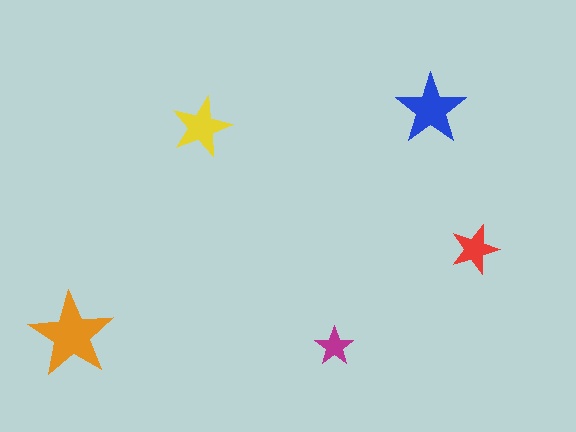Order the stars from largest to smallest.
the orange one, the blue one, the yellow one, the red one, the magenta one.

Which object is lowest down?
The magenta star is bottommost.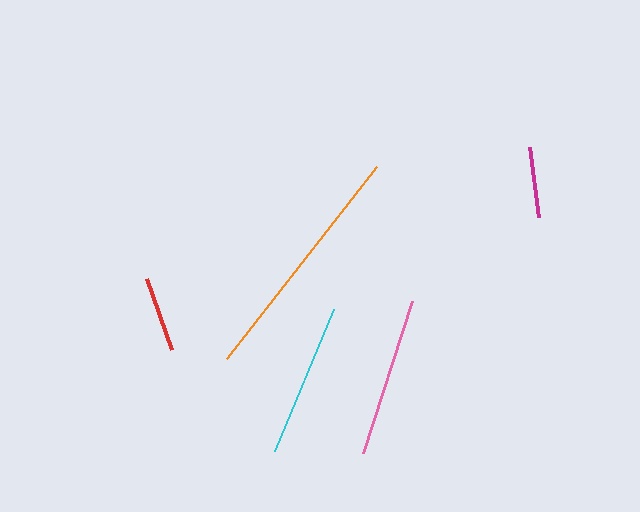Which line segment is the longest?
The orange line is the longest at approximately 243 pixels.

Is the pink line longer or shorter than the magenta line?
The pink line is longer than the magenta line.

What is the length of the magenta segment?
The magenta segment is approximately 70 pixels long.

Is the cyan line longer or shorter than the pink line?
The pink line is longer than the cyan line.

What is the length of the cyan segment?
The cyan segment is approximately 154 pixels long.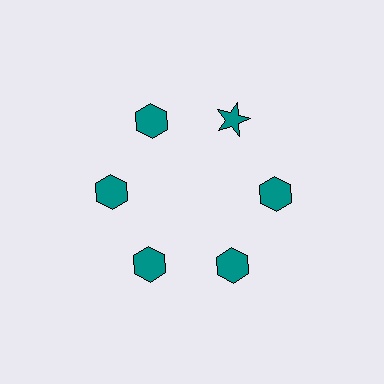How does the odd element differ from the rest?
It has a different shape: star instead of hexagon.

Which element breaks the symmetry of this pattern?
The teal star at roughly the 1 o'clock position breaks the symmetry. All other shapes are teal hexagons.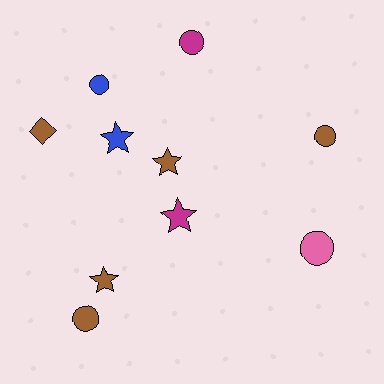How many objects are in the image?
There are 10 objects.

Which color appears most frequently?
Brown, with 5 objects.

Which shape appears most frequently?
Circle, with 5 objects.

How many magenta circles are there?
There is 1 magenta circle.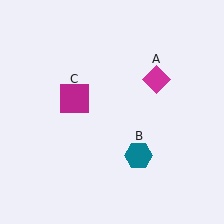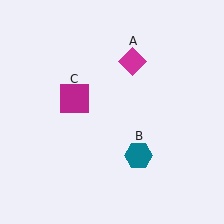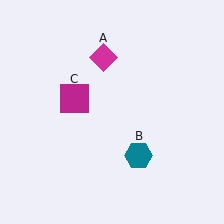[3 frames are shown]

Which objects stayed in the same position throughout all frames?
Teal hexagon (object B) and magenta square (object C) remained stationary.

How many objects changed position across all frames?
1 object changed position: magenta diamond (object A).